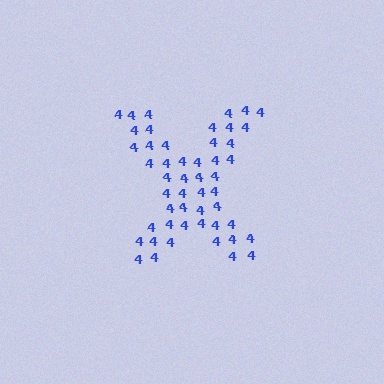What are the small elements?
The small elements are digit 4's.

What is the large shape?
The large shape is the letter X.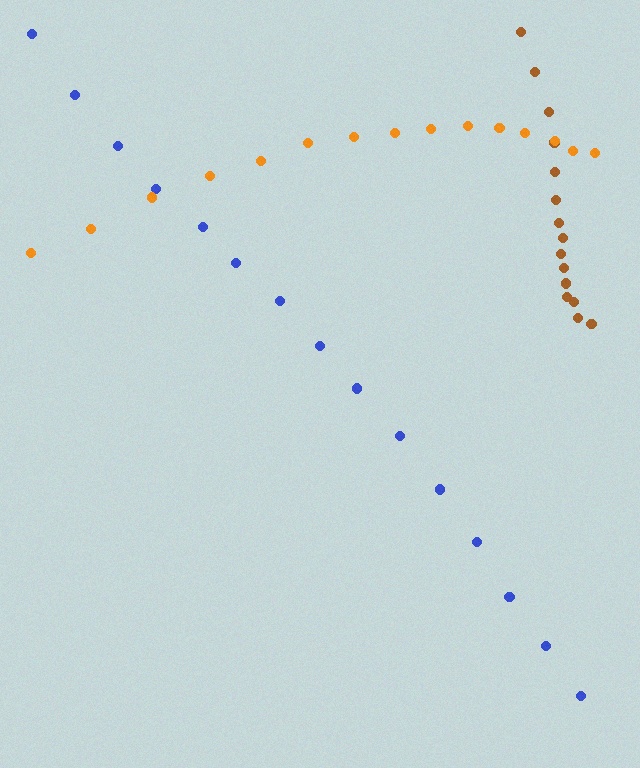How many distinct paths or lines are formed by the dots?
There are 3 distinct paths.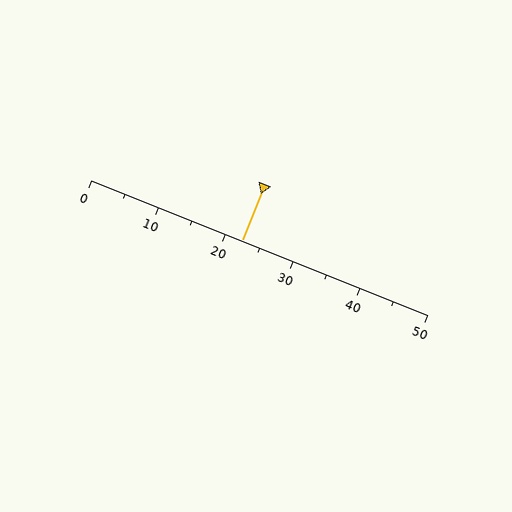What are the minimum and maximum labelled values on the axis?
The axis runs from 0 to 50.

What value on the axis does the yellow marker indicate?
The marker indicates approximately 22.5.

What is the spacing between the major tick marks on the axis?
The major ticks are spaced 10 apart.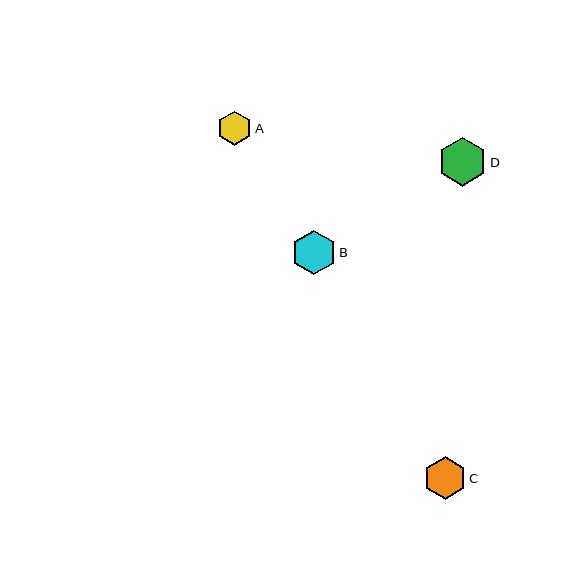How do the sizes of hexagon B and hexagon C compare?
Hexagon B and hexagon C are approximately the same size.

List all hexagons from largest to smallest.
From largest to smallest: D, B, C, A.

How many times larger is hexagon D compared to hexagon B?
Hexagon D is approximately 1.1 times the size of hexagon B.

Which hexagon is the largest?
Hexagon D is the largest with a size of approximately 49 pixels.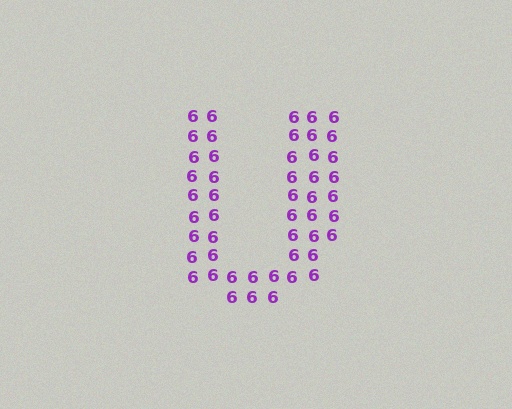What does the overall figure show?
The overall figure shows the letter U.